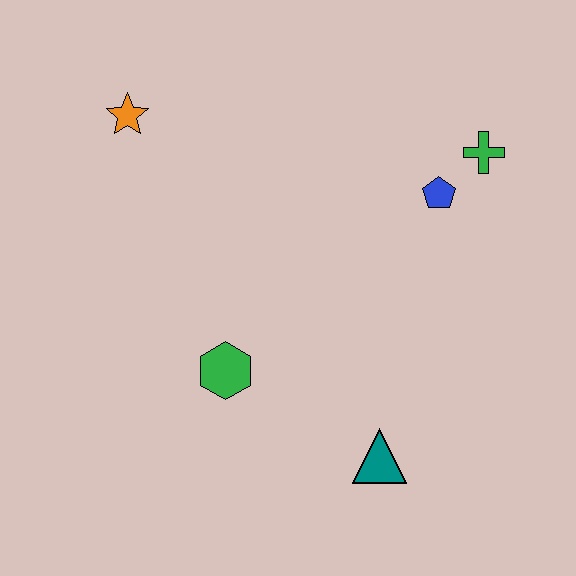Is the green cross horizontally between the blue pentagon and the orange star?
No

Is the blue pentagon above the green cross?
No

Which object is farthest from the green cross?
The orange star is farthest from the green cross.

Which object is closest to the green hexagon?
The teal triangle is closest to the green hexagon.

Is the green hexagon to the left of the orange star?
No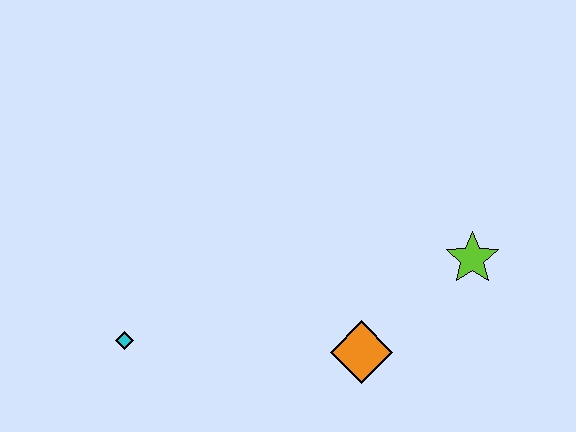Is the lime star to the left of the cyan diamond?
No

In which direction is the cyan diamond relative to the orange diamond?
The cyan diamond is to the left of the orange diamond.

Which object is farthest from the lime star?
The cyan diamond is farthest from the lime star.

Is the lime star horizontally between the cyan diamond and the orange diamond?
No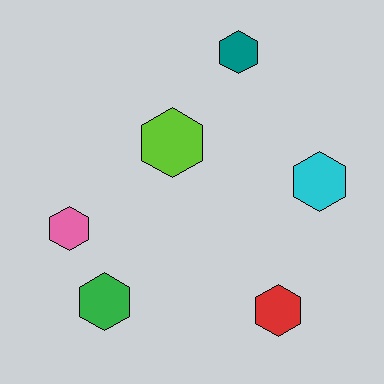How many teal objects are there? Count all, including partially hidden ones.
There is 1 teal object.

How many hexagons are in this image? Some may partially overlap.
There are 6 hexagons.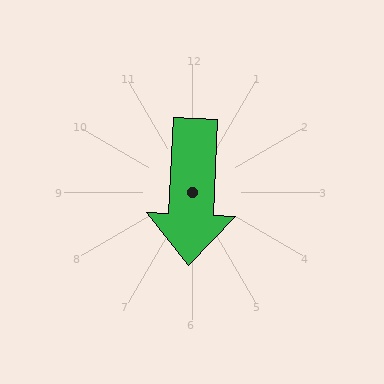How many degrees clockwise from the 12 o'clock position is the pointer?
Approximately 183 degrees.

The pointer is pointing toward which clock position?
Roughly 6 o'clock.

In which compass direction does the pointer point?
South.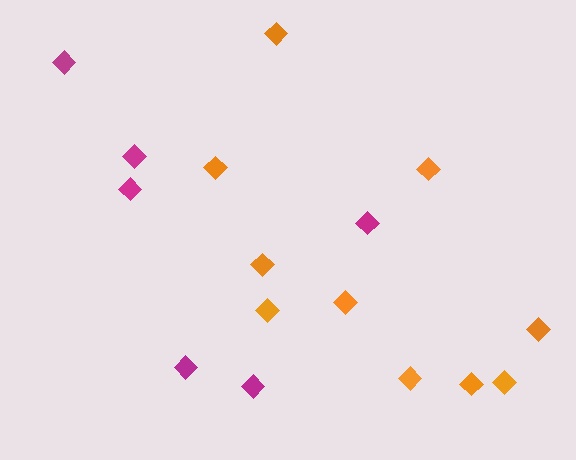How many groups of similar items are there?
There are 2 groups: one group of orange diamonds (10) and one group of magenta diamonds (6).